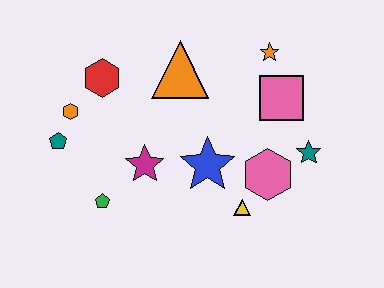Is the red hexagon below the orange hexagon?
No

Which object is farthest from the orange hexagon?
The teal star is farthest from the orange hexagon.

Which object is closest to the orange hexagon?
The teal pentagon is closest to the orange hexagon.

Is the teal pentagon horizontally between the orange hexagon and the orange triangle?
No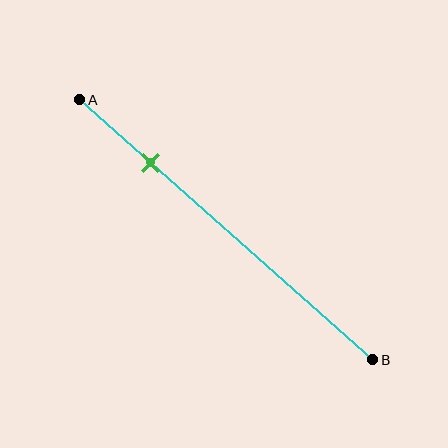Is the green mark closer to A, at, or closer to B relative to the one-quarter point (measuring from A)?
The green mark is approximately at the one-quarter point of segment AB.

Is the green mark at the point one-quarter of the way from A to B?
Yes, the mark is approximately at the one-quarter point.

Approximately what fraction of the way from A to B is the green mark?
The green mark is approximately 25% of the way from A to B.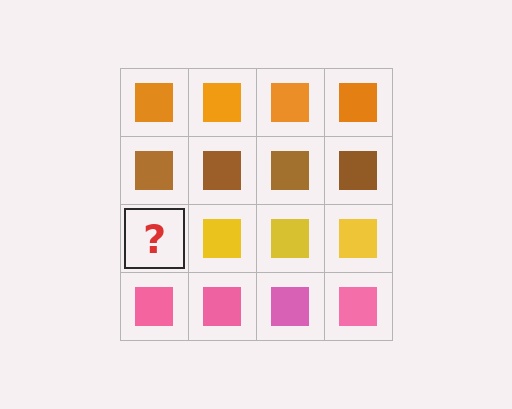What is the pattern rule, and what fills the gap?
The rule is that each row has a consistent color. The gap should be filled with a yellow square.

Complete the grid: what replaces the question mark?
The question mark should be replaced with a yellow square.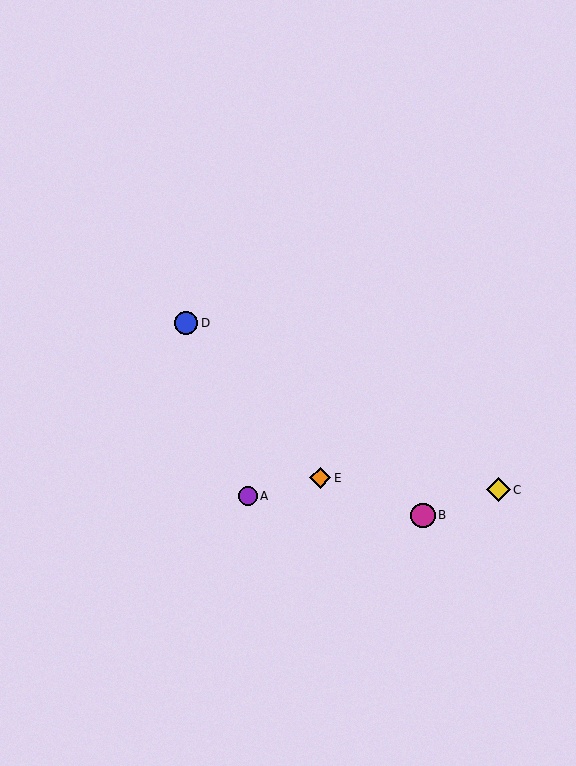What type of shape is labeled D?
Shape D is a blue circle.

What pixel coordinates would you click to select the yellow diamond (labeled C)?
Click at (498, 490) to select the yellow diamond C.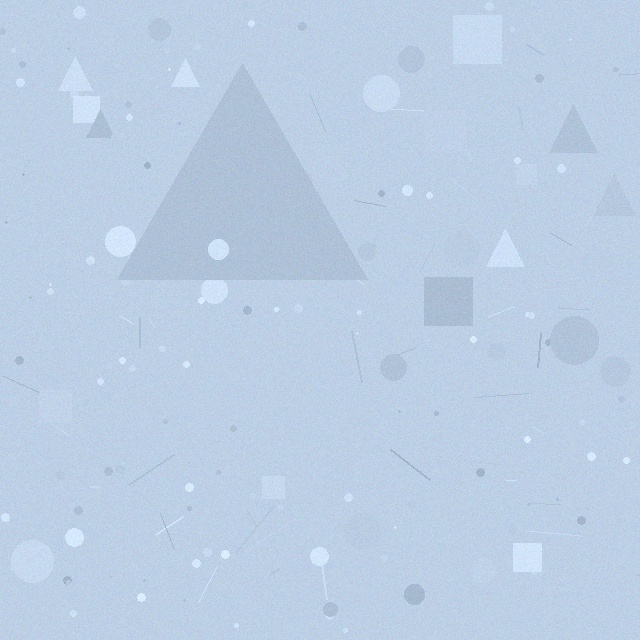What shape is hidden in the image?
A triangle is hidden in the image.